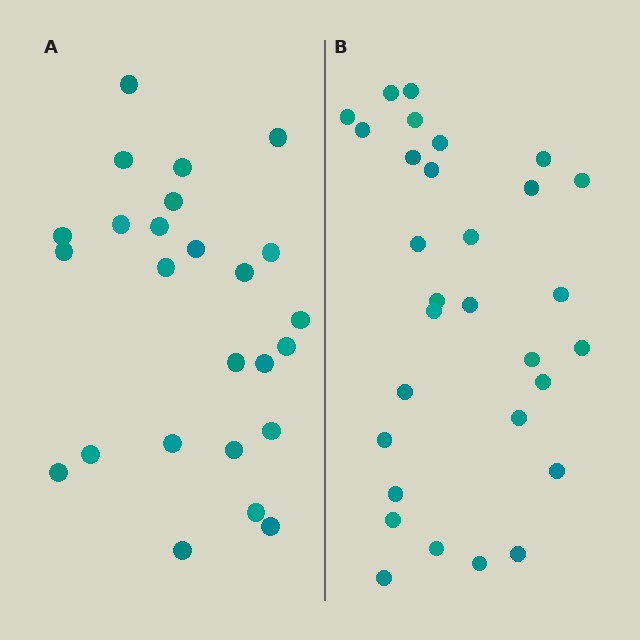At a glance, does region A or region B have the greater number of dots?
Region B (the right region) has more dots.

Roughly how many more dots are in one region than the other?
Region B has about 5 more dots than region A.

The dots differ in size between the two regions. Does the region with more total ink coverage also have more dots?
No. Region A has more total ink coverage because its dots are larger, but region B actually contains more individual dots. Total area can be misleading — the number of items is what matters here.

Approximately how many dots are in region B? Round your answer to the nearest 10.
About 30 dots.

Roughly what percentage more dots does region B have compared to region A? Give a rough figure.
About 20% more.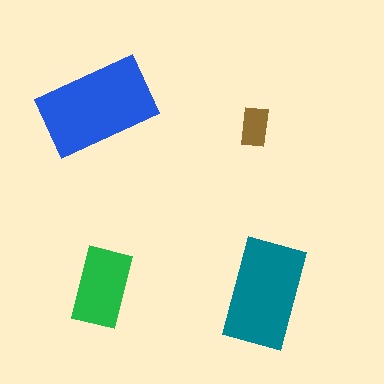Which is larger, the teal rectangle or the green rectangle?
The teal one.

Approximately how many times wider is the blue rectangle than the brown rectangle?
About 3 times wider.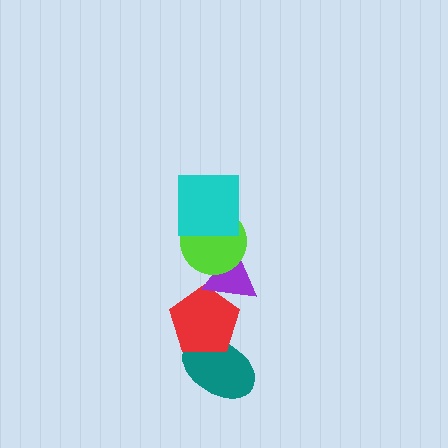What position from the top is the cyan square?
The cyan square is 1st from the top.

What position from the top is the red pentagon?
The red pentagon is 4th from the top.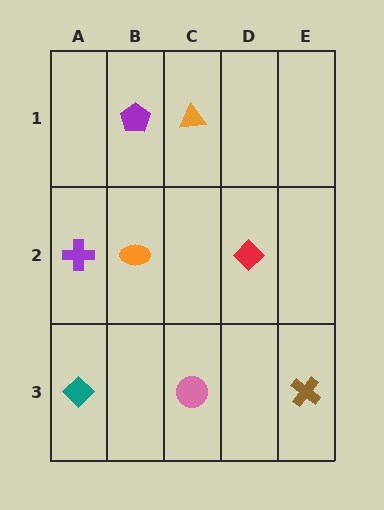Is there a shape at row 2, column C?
No, that cell is empty.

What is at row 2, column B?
An orange ellipse.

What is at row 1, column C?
An orange triangle.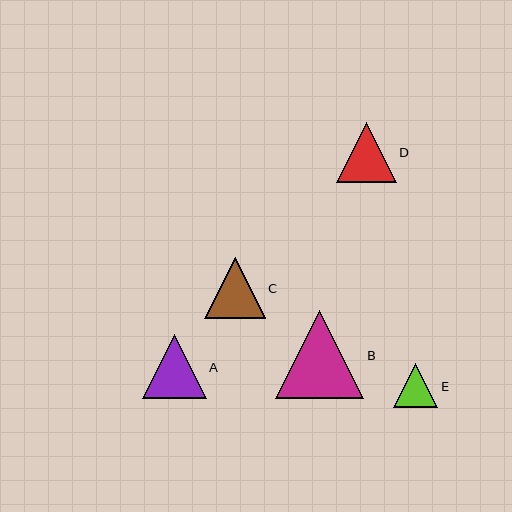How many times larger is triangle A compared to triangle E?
Triangle A is approximately 1.4 times the size of triangle E.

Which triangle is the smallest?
Triangle E is the smallest with a size of approximately 44 pixels.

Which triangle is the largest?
Triangle B is the largest with a size of approximately 88 pixels.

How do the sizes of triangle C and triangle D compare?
Triangle C and triangle D are approximately the same size.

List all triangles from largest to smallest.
From largest to smallest: B, A, C, D, E.